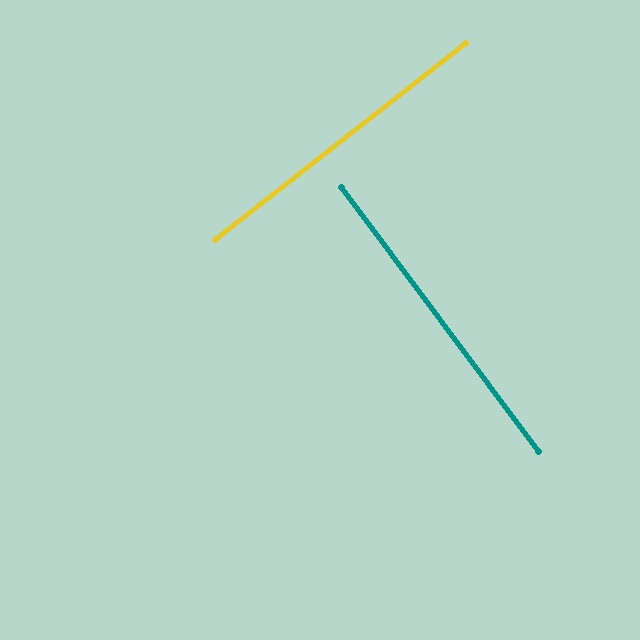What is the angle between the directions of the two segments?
Approximately 89 degrees.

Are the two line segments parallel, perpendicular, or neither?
Perpendicular — they meet at approximately 89°.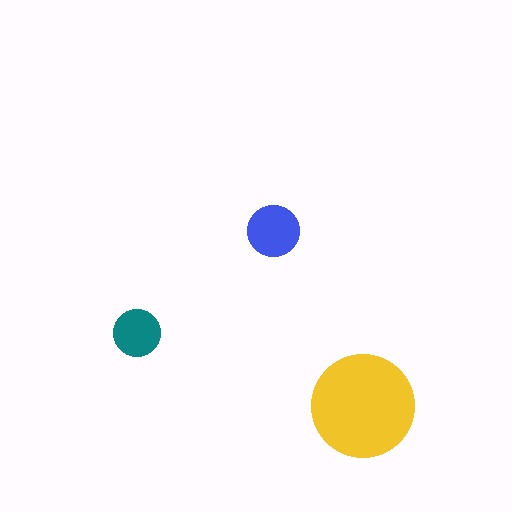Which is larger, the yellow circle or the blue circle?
The yellow one.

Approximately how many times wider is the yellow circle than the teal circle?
About 2 times wider.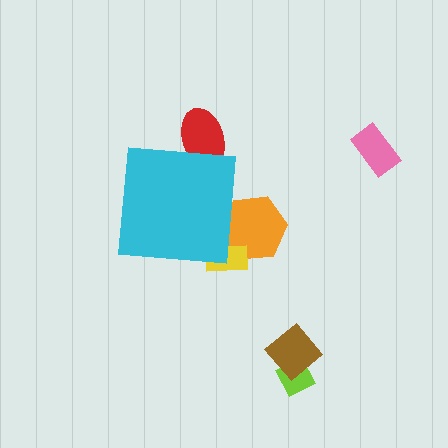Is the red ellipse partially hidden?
Yes, the red ellipse is partially hidden behind the cyan square.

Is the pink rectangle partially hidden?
No, the pink rectangle is fully visible.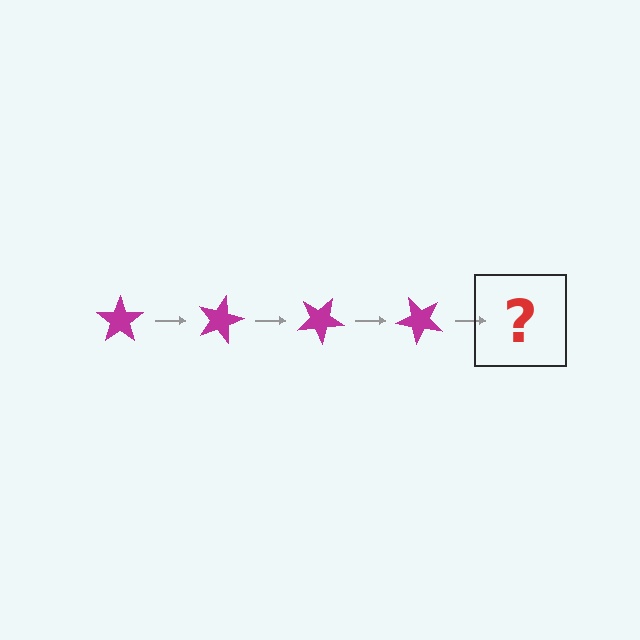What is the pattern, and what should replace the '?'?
The pattern is that the star rotates 15 degrees each step. The '?' should be a magenta star rotated 60 degrees.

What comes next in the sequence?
The next element should be a magenta star rotated 60 degrees.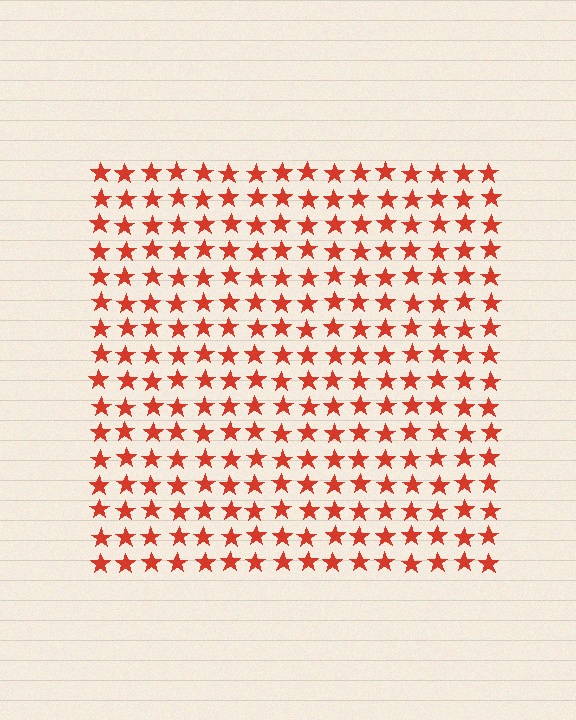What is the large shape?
The large shape is a square.